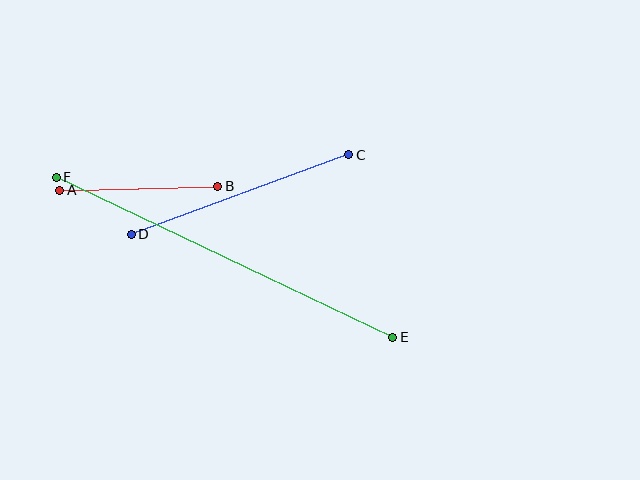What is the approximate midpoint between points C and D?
The midpoint is at approximately (240, 194) pixels.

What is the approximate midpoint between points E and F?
The midpoint is at approximately (225, 257) pixels.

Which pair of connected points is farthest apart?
Points E and F are farthest apart.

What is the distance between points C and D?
The distance is approximately 231 pixels.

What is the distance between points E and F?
The distance is approximately 373 pixels.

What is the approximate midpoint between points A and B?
The midpoint is at approximately (139, 188) pixels.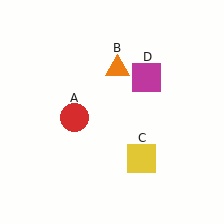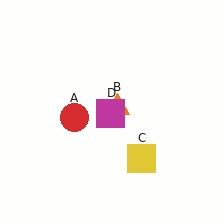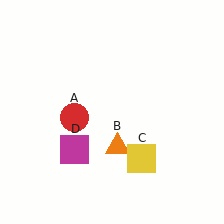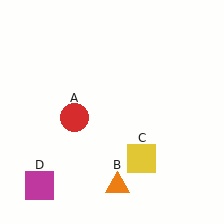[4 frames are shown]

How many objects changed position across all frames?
2 objects changed position: orange triangle (object B), magenta square (object D).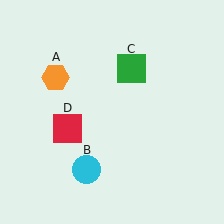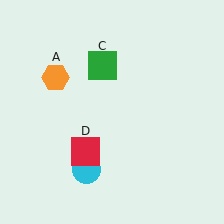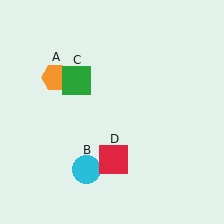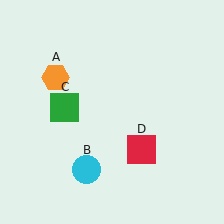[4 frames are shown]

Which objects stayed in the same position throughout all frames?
Orange hexagon (object A) and cyan circle (object B) remained stationary.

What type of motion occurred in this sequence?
The green square (object C), red square (object D) rotated counterclockwise around the center of the scene.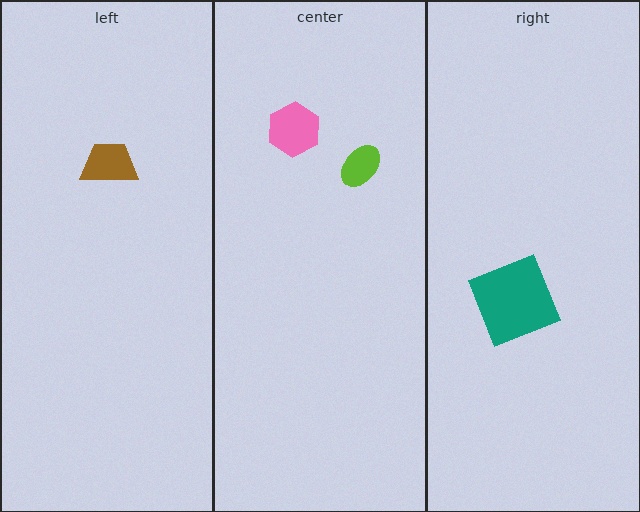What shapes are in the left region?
The brown trapezoid.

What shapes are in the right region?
The teal square.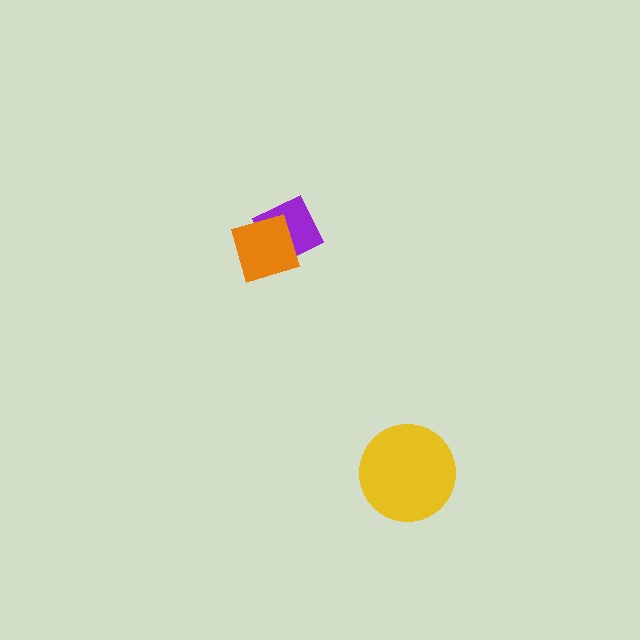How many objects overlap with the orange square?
1 object overlaps with the orange square.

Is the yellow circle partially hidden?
No, no other shape covers it.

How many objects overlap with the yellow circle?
0 objects overlap with the yellow circle.